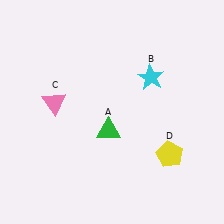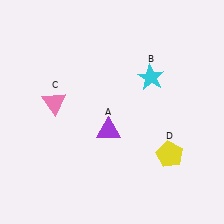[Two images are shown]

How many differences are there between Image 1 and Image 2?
There is 1 difference between the two images.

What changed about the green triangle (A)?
In Image 1, A is green. In Image 2, it changed to purple.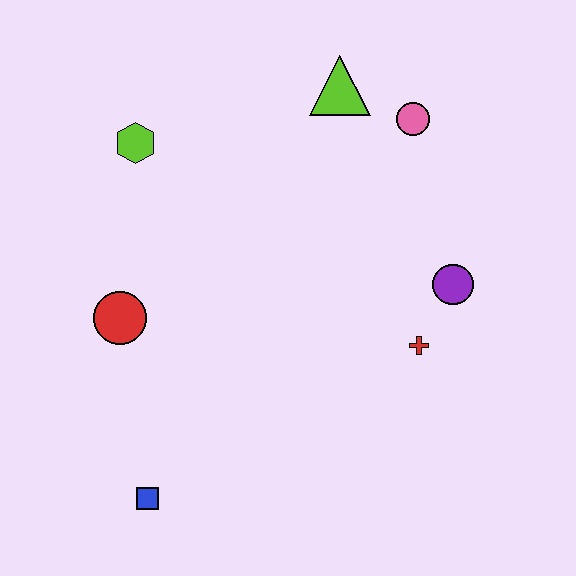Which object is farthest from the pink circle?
The blue square is farthest from the pink circle.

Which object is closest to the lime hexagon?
The red circle is closest to the lime hexagon.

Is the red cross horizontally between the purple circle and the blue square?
Yes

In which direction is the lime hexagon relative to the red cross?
The lime hexagon is to the left of the red cross.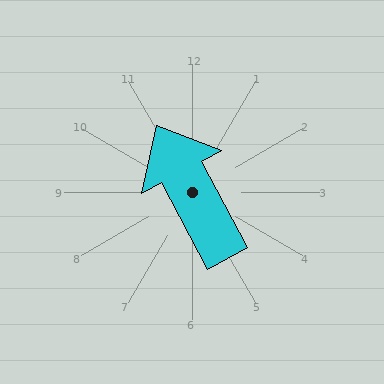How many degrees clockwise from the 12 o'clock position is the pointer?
Approximately 332 degrees.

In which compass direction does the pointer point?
Northwest.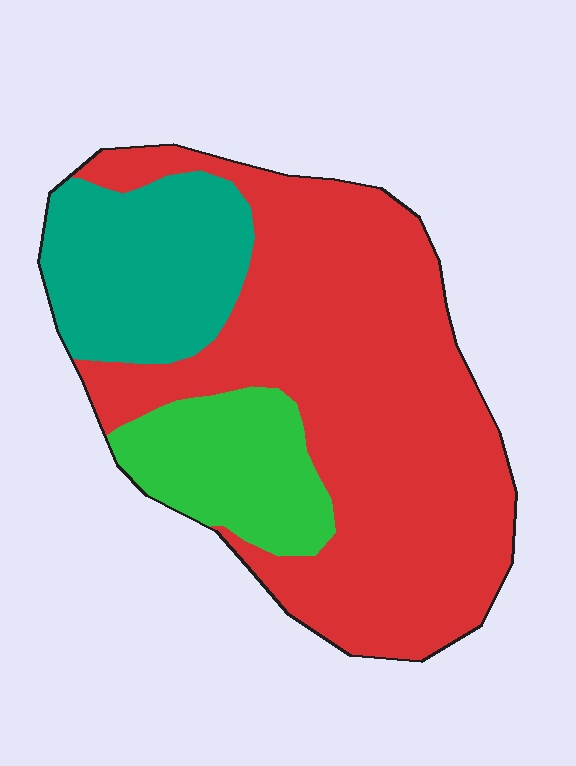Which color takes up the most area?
Red, at roughly 65%.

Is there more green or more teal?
Teal.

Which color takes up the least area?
Green, at roughly 15%.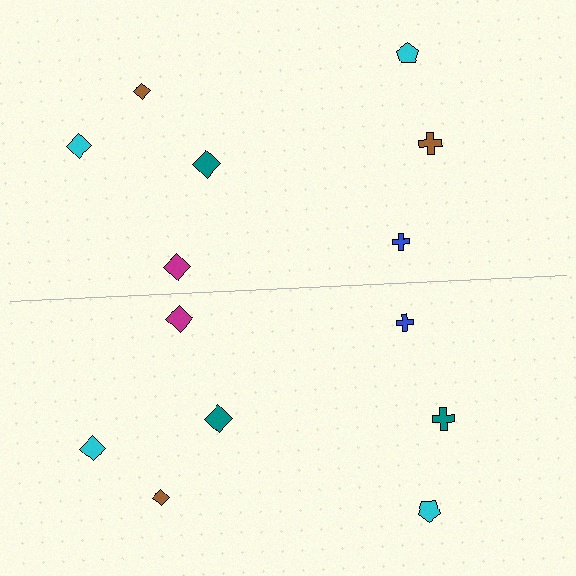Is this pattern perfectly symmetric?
No, the pattern is not perfectly symmetric. The teal cross on the bottom side breaks the symmetry — its mirror counterpart is brown.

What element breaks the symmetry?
The teal cross on the bottom side breaks the symmetry — its mirror counterpart is brown.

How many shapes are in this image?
There are 14 shapes in this image.